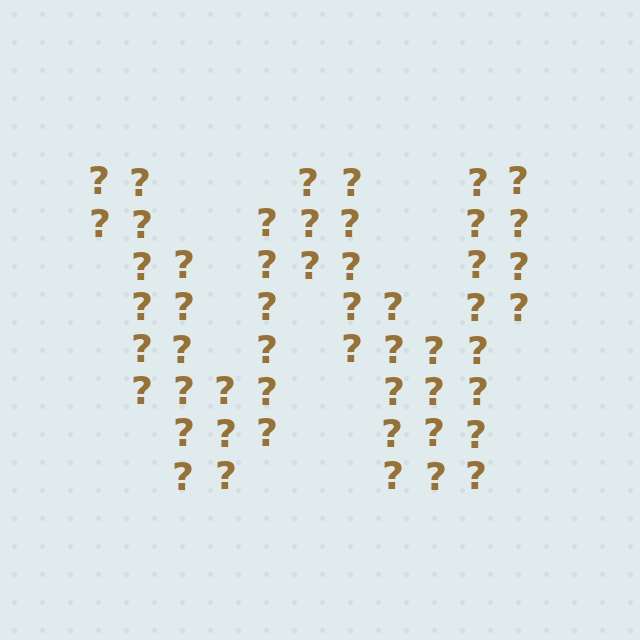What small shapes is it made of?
It is made of small question marks.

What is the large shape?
The large shape is the letter W.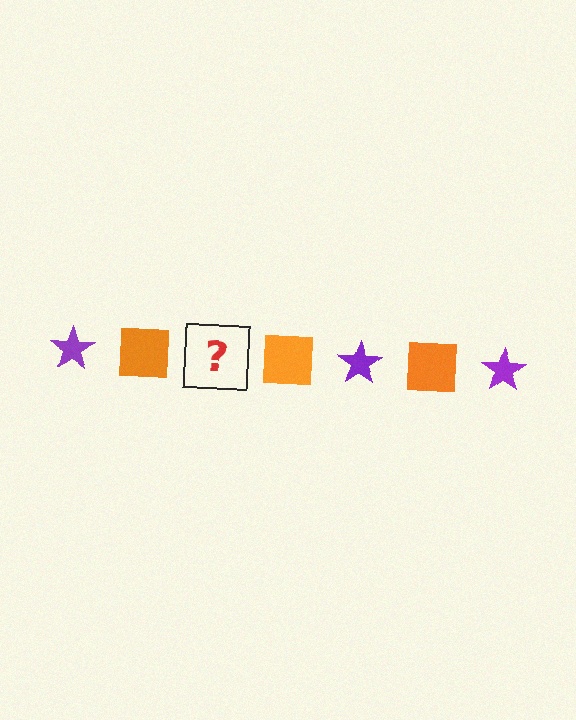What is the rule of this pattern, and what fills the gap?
The rule is that the pattern alternates between purple star and orange square. The gap should be filled with a purple star.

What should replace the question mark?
The question mark should be replaced with a purple star.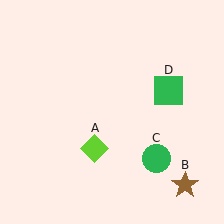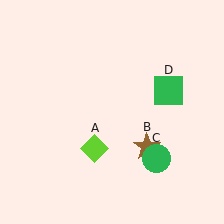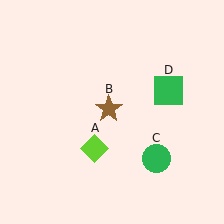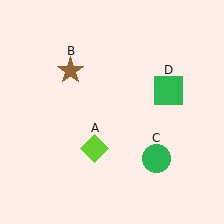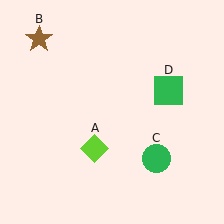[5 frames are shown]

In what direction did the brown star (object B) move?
The brown star (object B) moved up and to the left.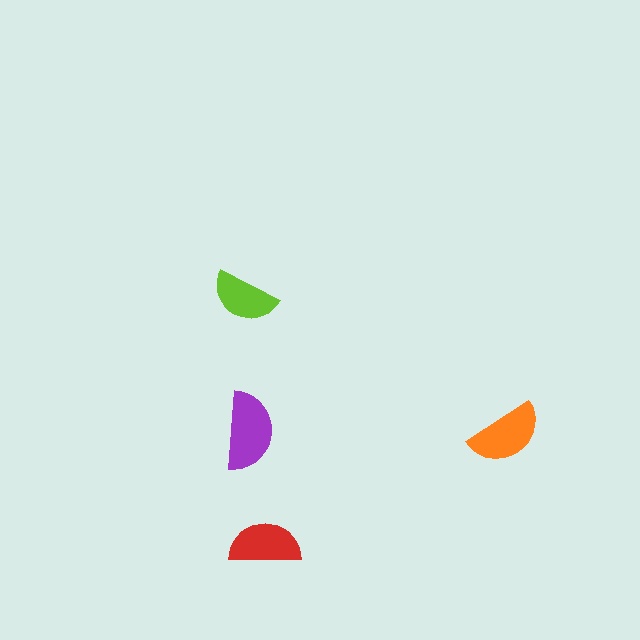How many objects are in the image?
There are 4 objects in the image.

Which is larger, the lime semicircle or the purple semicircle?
The purple one.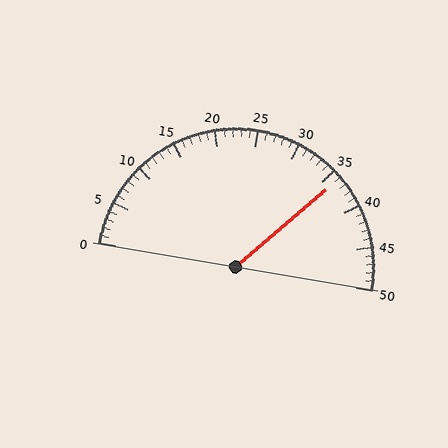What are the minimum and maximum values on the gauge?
The gauge ranges from 0 to 50.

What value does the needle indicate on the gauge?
The needle indicates approximately 36.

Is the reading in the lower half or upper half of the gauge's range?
The reading is in the upper half of the range (0 to 50).